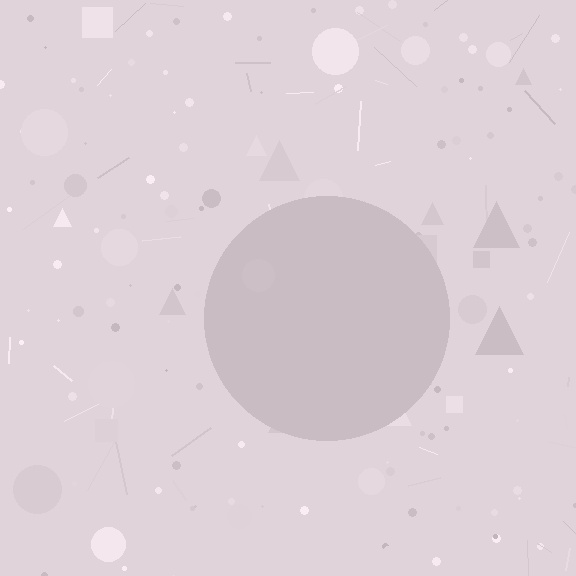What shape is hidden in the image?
A circle is hidden in the image.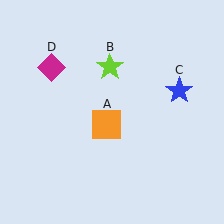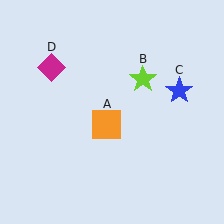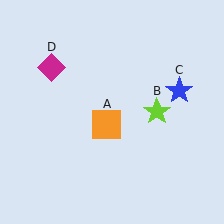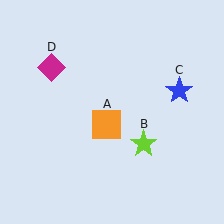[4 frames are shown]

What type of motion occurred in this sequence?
The lime star (object B) rotated clockwise around the center of the scene.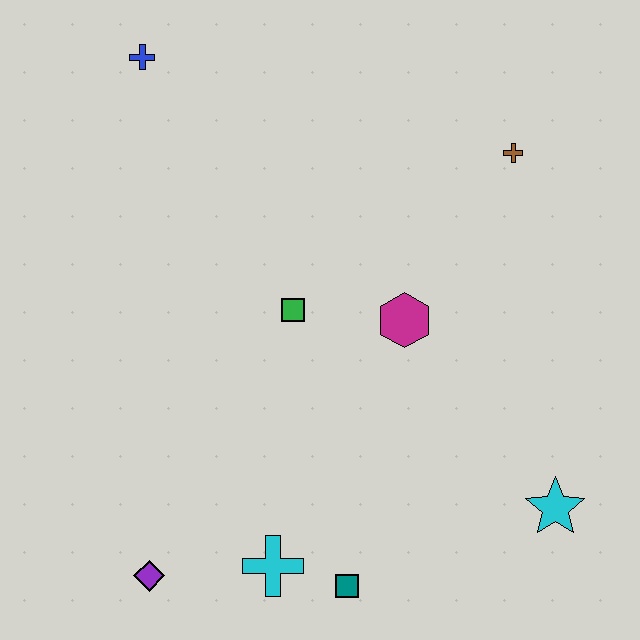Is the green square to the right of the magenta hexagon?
No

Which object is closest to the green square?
The magenta hexagon is closest to the green square.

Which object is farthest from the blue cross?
The cyan star is farthest from the blue cross.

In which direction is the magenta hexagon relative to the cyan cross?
The magenta hexagon is above the cyan cross.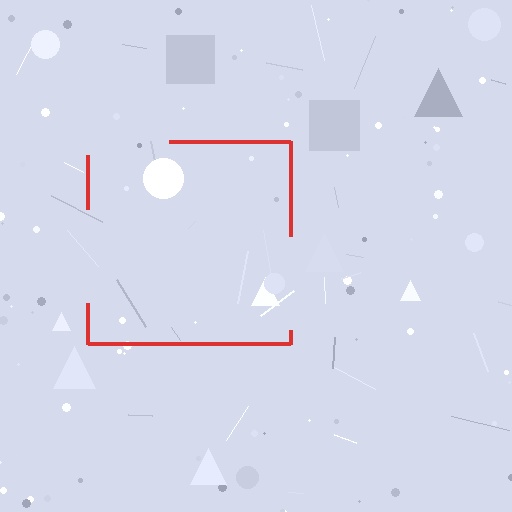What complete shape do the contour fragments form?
The contour fragments form a square.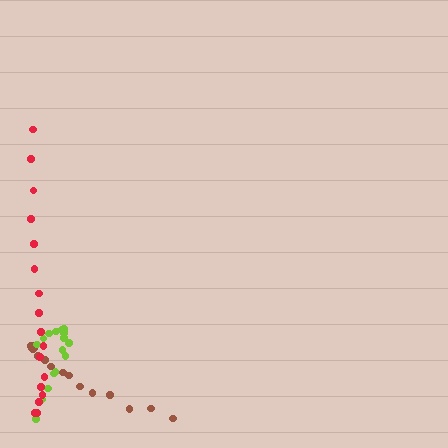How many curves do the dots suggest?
There are 3 distinct paths.